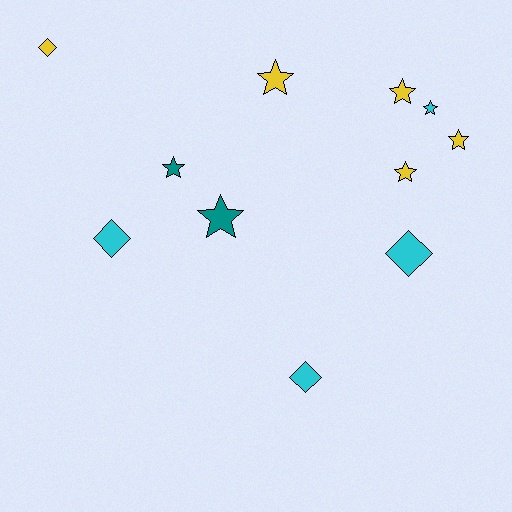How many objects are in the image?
There are 11 objects.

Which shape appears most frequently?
Star, with 7 objects.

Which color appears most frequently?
Yellow, with 5 objects.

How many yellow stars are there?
There are 4 yellow stars.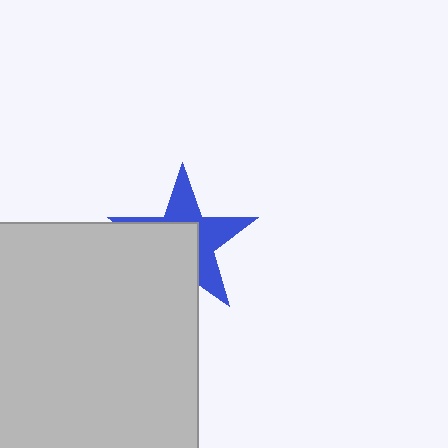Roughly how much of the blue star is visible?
About half of it is visible (roughly 48%).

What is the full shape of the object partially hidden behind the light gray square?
The partially hidden object is a blue star.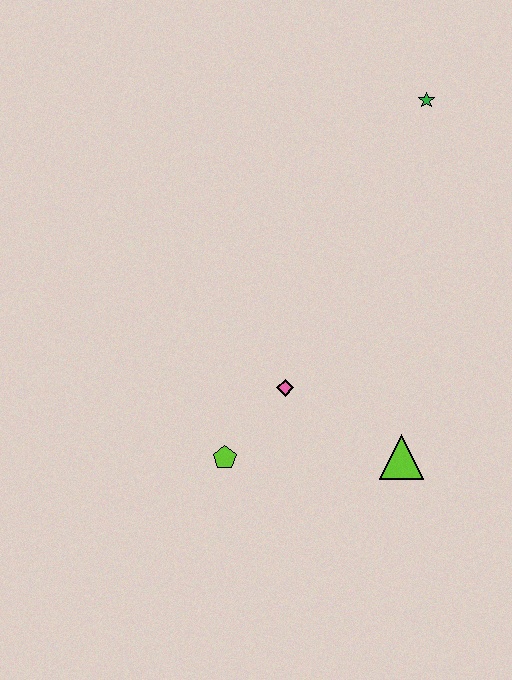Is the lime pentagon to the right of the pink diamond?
No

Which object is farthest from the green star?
The lime pentagon is farthest from the green star.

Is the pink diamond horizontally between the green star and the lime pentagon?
Yes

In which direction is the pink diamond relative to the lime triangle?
The pink diamond is to the left of the lime triangle.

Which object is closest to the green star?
The pink diamond is closest to the green star.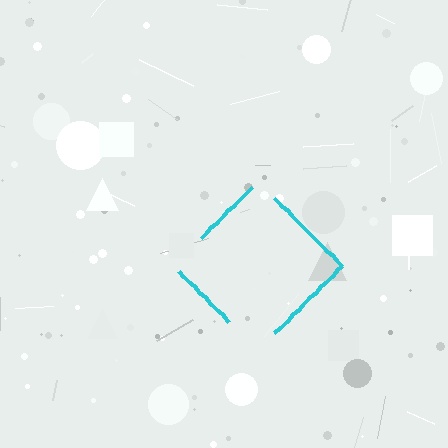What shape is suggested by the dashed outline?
The dashed outline suggests a diamond.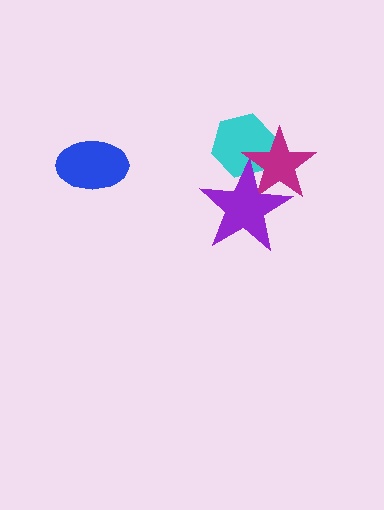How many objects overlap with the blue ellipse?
0 objects overlap with the blue ellipse.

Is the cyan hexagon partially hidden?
Yes, it is partially covered by another shape.